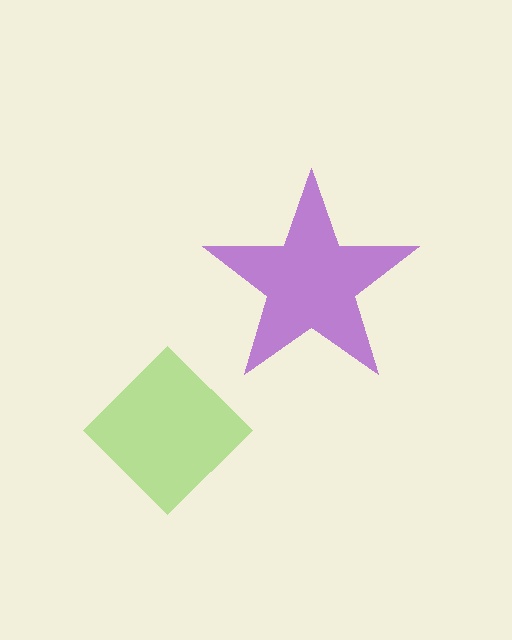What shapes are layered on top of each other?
The layered shapes are: a lime diamond, a purple star.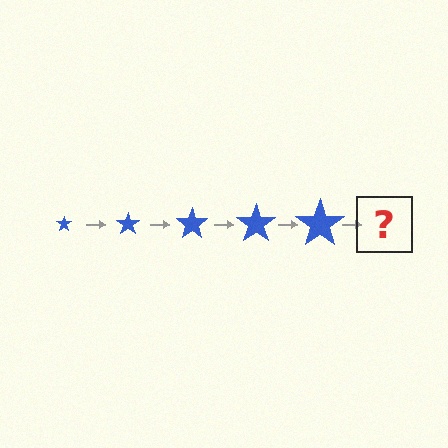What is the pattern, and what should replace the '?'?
The pattern is that the star gets progressively larger each step. The '?' should be a blue star, larger than the previous one.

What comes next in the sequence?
The next element should be a blue star, larger than the previous one.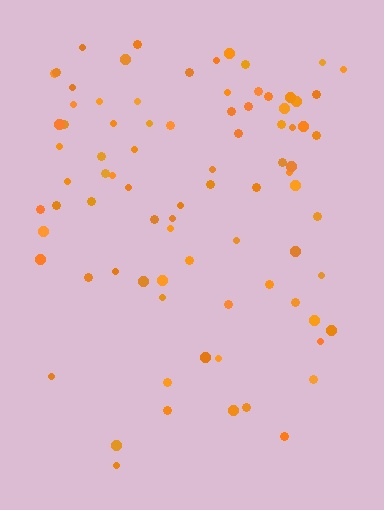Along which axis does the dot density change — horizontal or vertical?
Vertical.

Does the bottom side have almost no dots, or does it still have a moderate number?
Still a moderate number, just noticeably fewer than the top.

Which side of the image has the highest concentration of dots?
The top.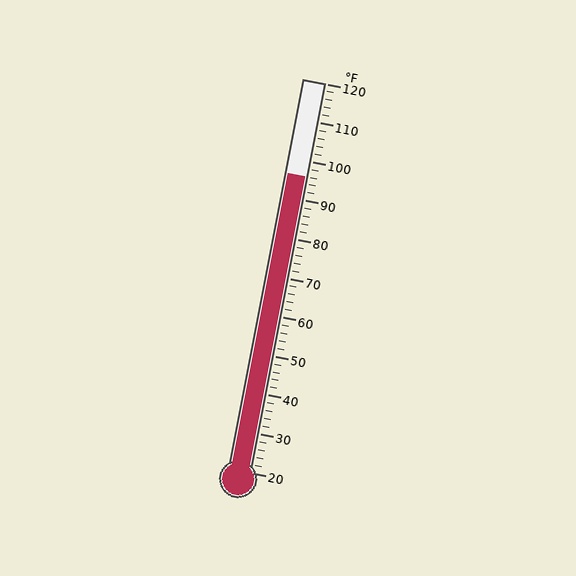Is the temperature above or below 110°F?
The temperature is below 110°F.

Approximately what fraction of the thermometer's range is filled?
The thermometer is filled to approximately 75% of its range.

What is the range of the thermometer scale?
The thermometer scale ranges from 20°F to 120°F.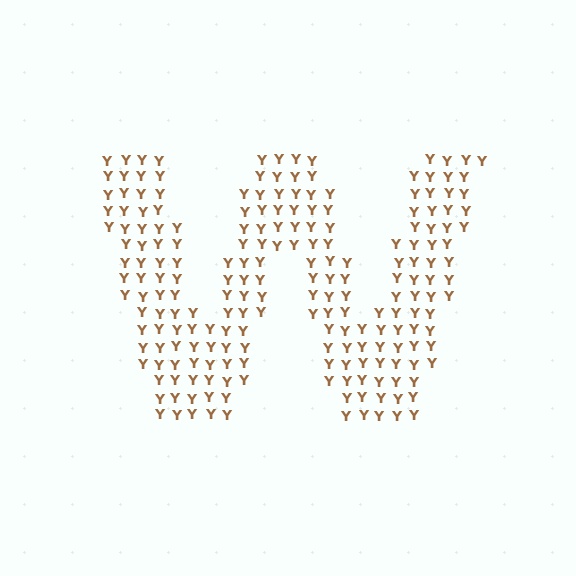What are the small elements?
The small elements are letter Y's.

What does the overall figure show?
The overall figure shows the letter W.